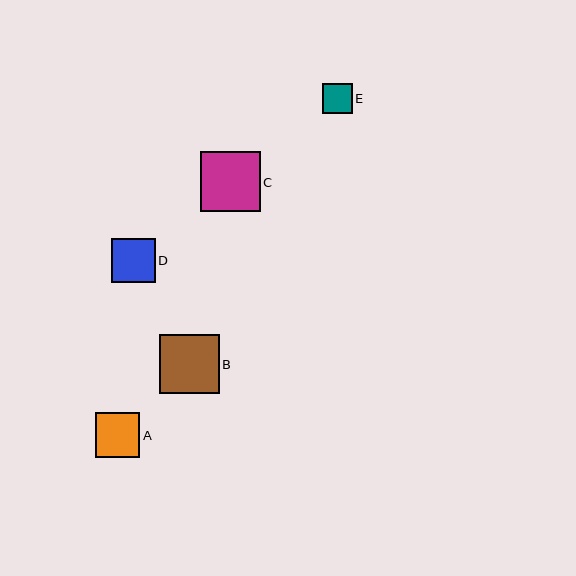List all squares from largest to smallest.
From largest to smallest: C, B, A, D, E.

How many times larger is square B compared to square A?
Square B is approximately 1.3 times the size of square A.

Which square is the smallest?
Square E is the smallest with a size of approximately 30 pixels.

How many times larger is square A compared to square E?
Square A is approximately 1.5 times the size of square E.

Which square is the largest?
Square C is the largest with a size of approximately 60 pixels.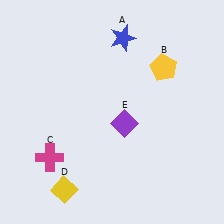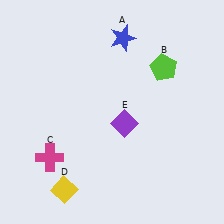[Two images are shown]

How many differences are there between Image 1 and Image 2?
There is 1 difference between the two images.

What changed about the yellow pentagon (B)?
In Image 1, B is yellow. In Image 2, it changed to lime.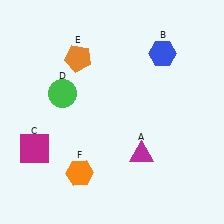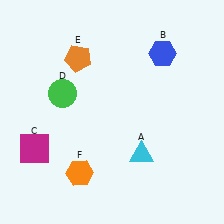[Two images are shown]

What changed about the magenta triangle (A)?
In Image 1, A is magenta. In Image 2, it changed to cyan.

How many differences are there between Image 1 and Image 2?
There is 1 difference between the two images.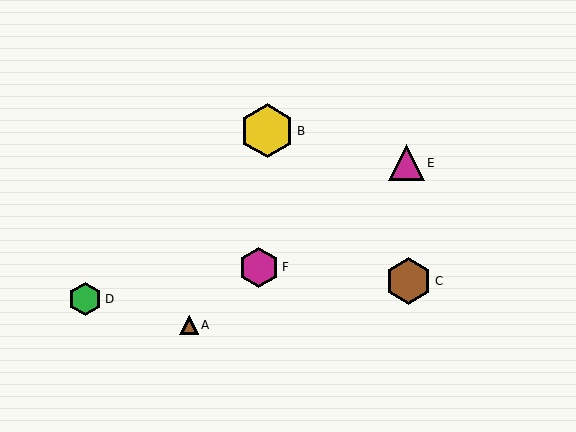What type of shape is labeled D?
Shape D is a green hexagon.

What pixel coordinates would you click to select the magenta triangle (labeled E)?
Click at (406, 163) to select the magenta triangle E.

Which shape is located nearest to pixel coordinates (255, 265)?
The magenta hexagon (labeled F) at (259, 267) is nearest to that location.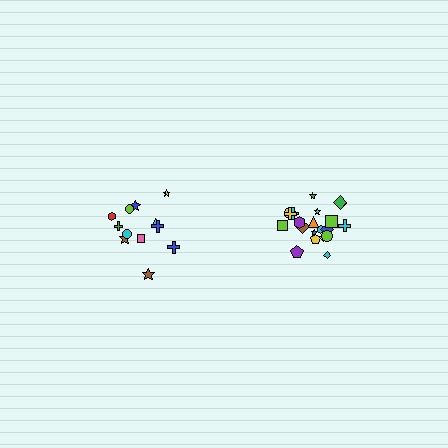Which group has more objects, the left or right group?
The right group.